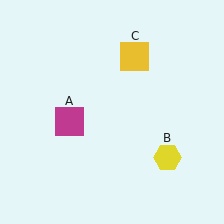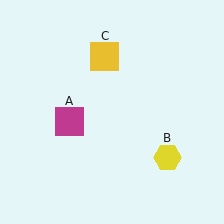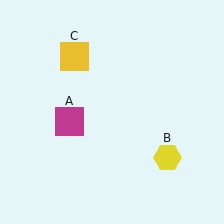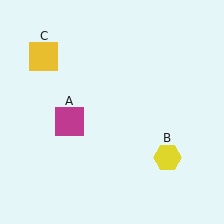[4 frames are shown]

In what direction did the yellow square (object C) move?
The yellow square (object C) moved left.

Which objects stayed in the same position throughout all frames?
Magenta square (object A) and yellow hexagon (object B) remained stationary.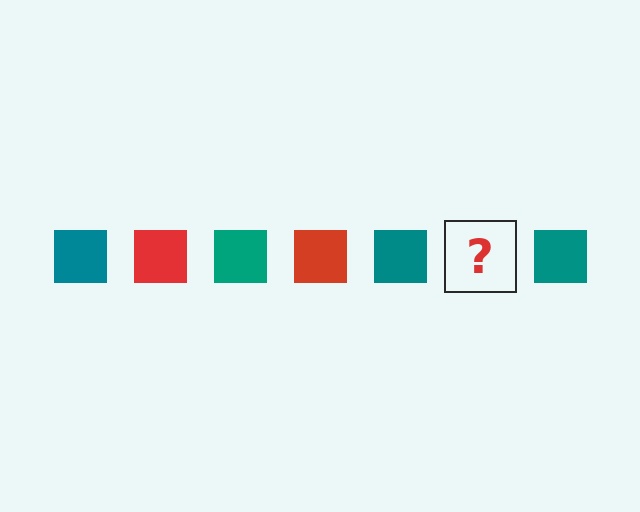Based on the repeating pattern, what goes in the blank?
The blank should be a red square.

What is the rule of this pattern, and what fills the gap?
The rule is that the pattern cycles through teal, red squares. The gap should be filled with a red square.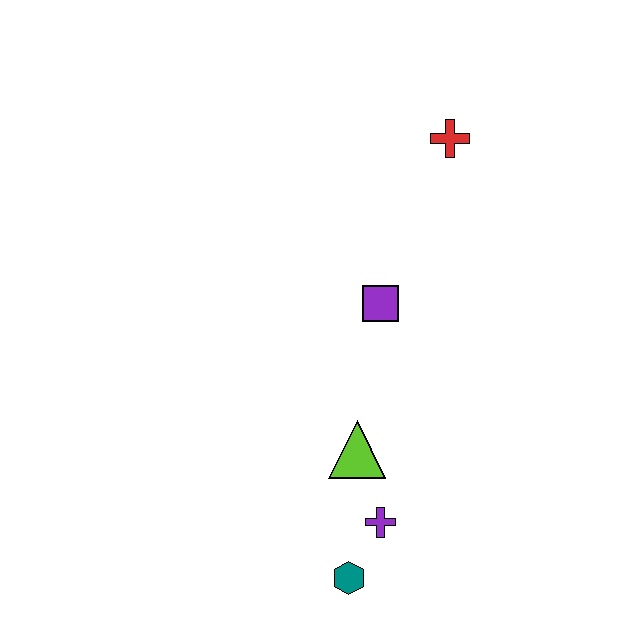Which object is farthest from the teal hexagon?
The red cross is farthest from the teal hexagon.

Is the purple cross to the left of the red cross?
Yes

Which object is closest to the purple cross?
The teal hexagon is closest to the purple cross.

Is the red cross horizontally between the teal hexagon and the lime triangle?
No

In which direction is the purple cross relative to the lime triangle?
The purple cross is below the lime triangle.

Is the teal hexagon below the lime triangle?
Yes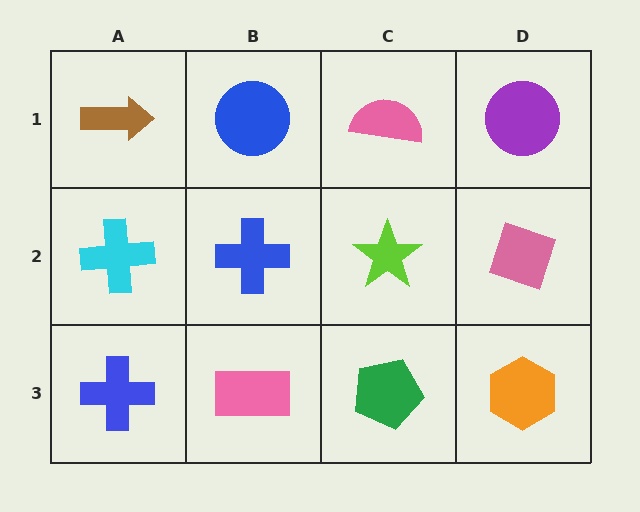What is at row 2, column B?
A blue cross.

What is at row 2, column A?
A cyan cross.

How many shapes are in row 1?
4 shapes.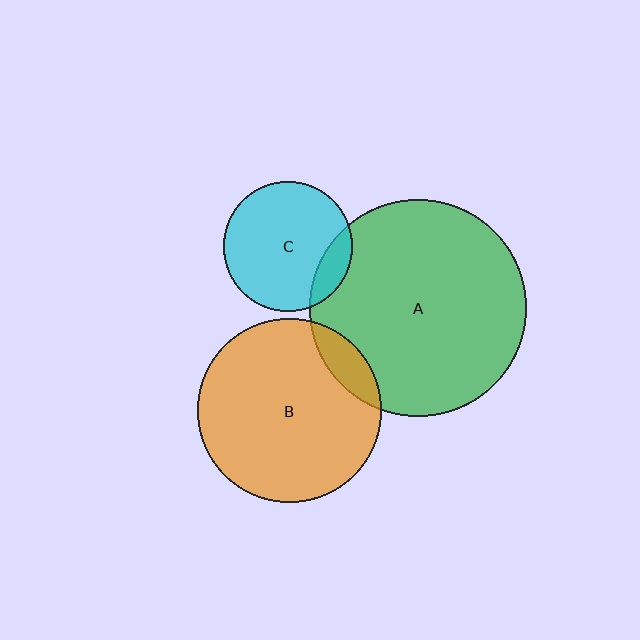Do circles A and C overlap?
Yes.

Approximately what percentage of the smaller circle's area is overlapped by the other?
Approximately 15%.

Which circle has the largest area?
Circle A (green).